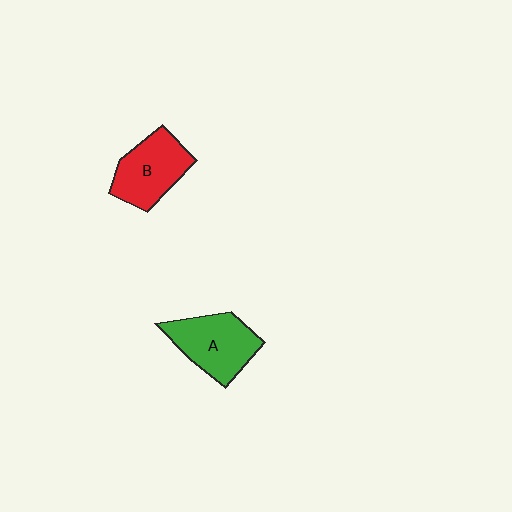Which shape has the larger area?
Shape A (green).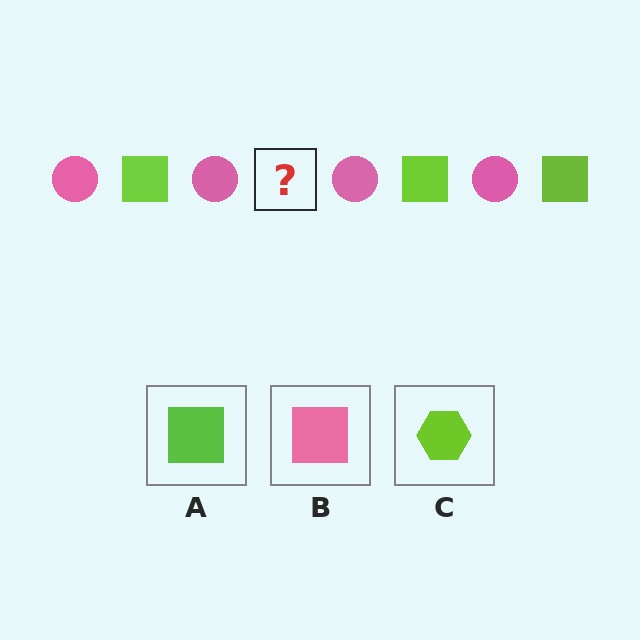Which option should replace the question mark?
Option A.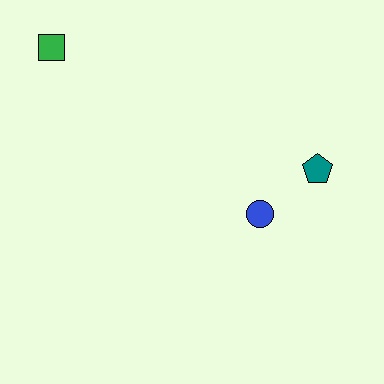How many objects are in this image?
There are 3 objects.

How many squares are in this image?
There is 1 square.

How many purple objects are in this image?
There are no purple objects.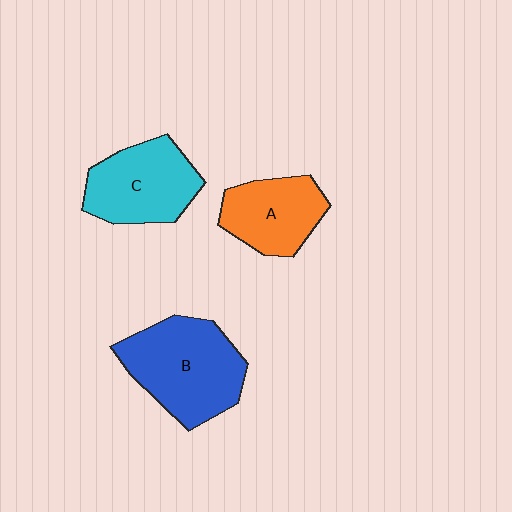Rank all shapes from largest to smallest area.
From largest to smallest: B (blue), C (cyan), A (orange).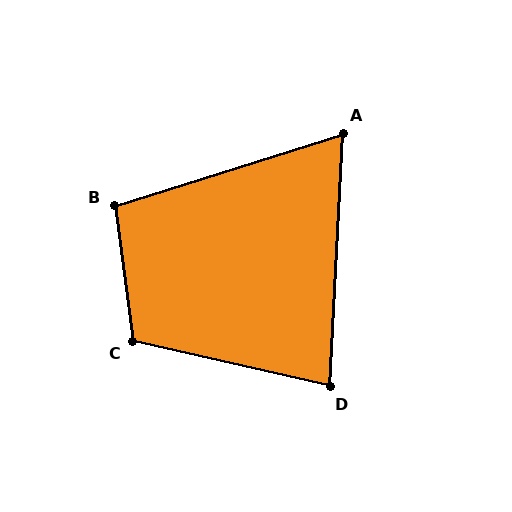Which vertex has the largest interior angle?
C, at approximately 110 degrees.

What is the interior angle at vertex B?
Approximately 100 degrees (obtuse).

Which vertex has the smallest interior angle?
A, at approximately 70 degrees.